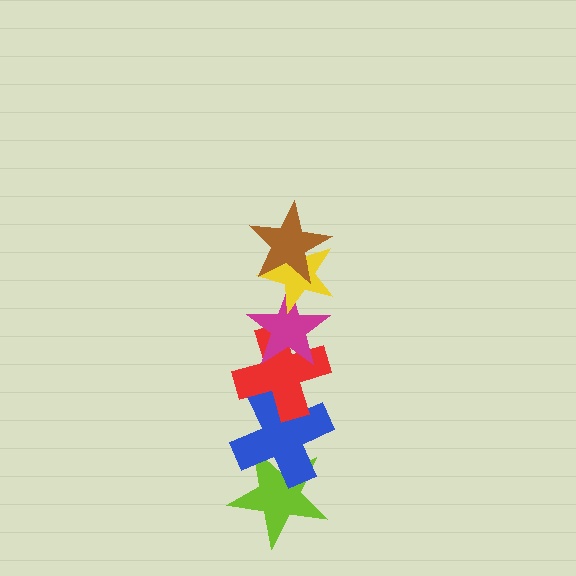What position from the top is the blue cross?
The blue cross is 5th from the top.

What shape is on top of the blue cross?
The red cross is on top of the blue cross.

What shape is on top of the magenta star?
The yellow star is on top of the magenta star.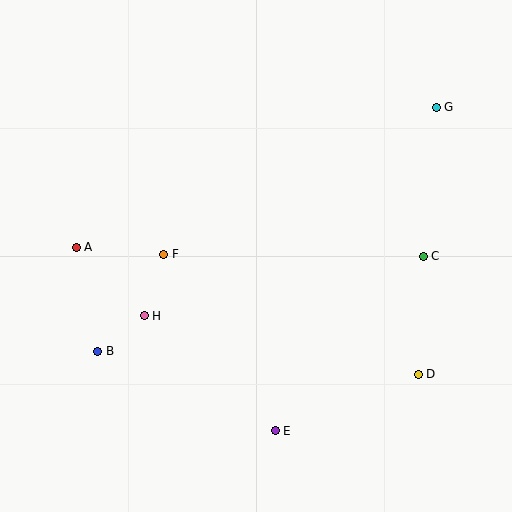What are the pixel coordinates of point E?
Point E is at (275, 431).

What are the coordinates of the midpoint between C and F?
The midpoint between C and F is at (293, 255).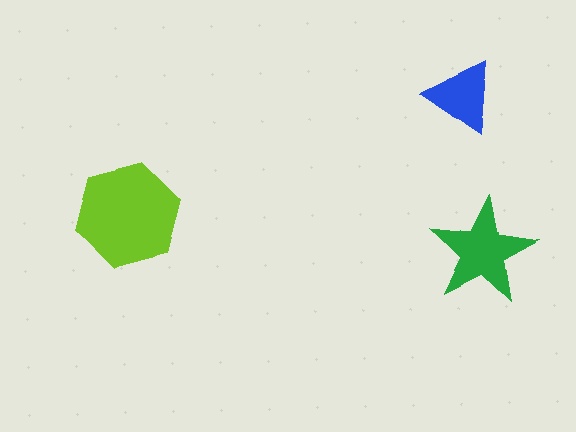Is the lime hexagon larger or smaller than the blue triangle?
Larger.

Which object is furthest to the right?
The green star is rightmost.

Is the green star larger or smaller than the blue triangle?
Larger.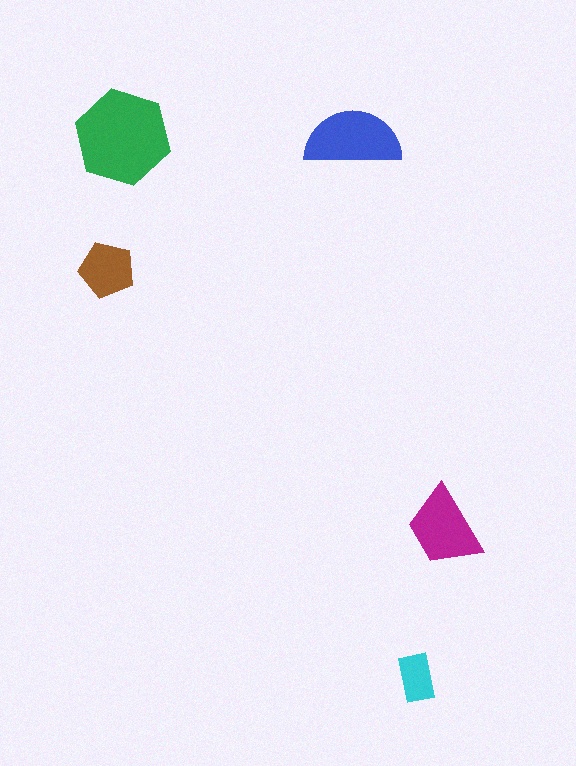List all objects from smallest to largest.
The cyan rectangle, the brown pentagon, the magenta trapezoid, the blue semicircle, the green hexagon.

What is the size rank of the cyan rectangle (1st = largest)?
5th.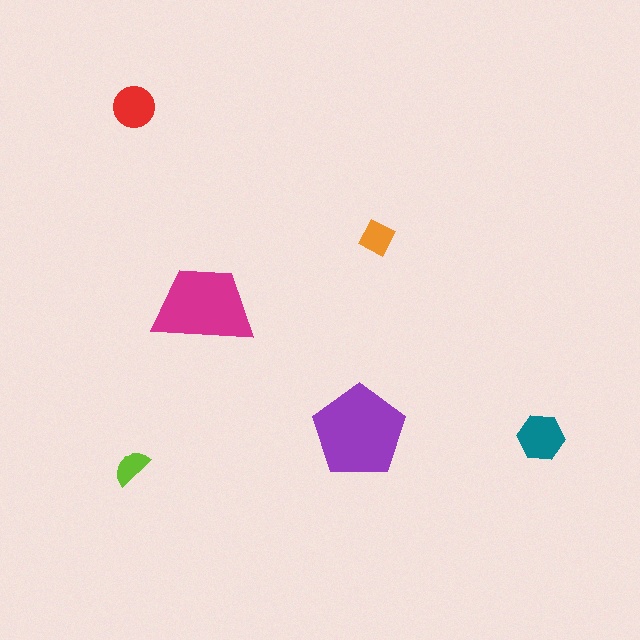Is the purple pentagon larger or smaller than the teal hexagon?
Larger.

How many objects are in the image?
There are 6 objects in the image.